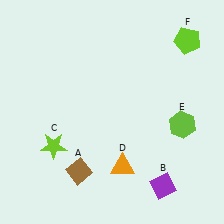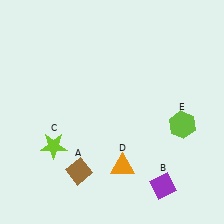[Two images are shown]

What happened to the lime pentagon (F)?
The lime pentagon (F) was removed in Image 2. It was in the top-right area of Image 1.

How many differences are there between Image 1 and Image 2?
There is 1 difference between the two images.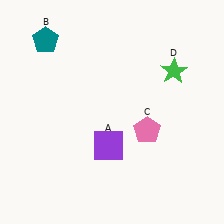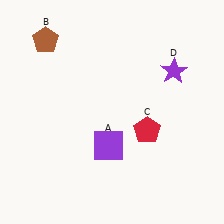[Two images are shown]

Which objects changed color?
B changed from teal to brown. C changed from pink to red. D changed from green to purple.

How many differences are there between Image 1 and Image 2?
There are 3 differences between the two images.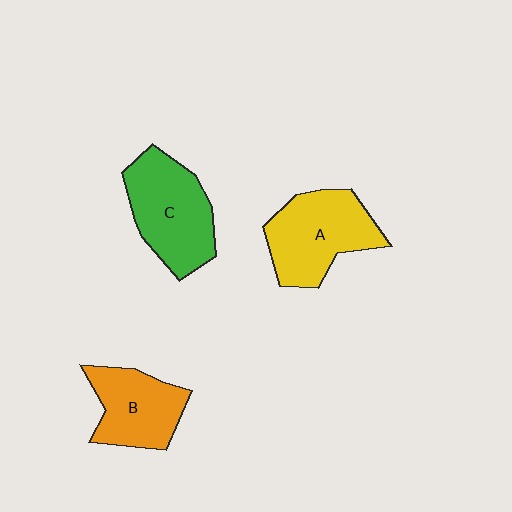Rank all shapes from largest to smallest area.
From largest to smallest: C (green), A (yellow), B (orange).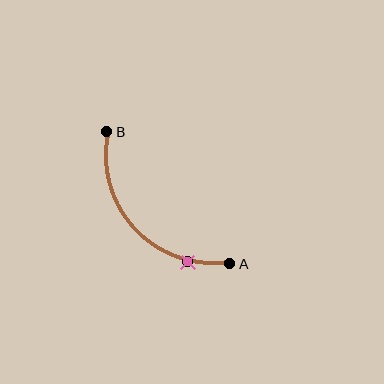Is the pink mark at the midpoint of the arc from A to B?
No. The pink mark lies on the arc but is closer to endpoint A. The arc midpoint would be at the point on the curve equidistant along the arc from both A and B.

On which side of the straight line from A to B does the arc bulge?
The arc bulges below and to the left of the straight line connecting A and B.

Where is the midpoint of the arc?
The arc midpoint is the point on the curve farthest from the straight line joining A and B. It sits below and to the left of that line.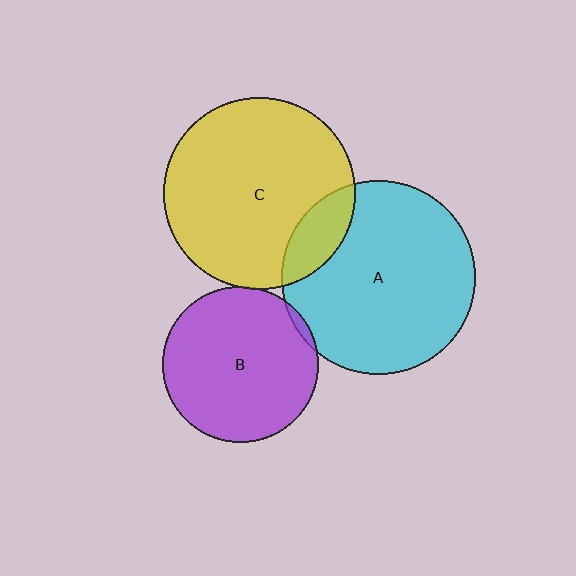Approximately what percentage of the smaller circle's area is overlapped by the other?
Approximately 5%.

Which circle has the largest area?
Circle A (cyan).